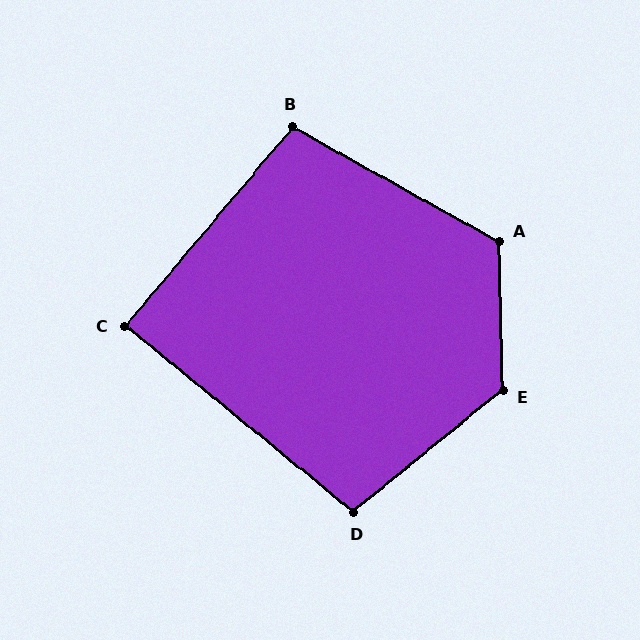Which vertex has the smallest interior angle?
C, at approximately 89 degrees.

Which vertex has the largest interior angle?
E, at approximately 128 degrees.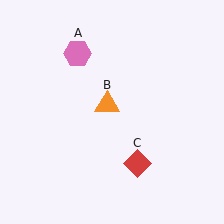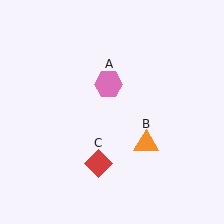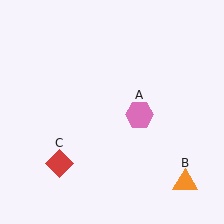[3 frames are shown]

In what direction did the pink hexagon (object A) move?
The pink hexagon (object A) moved down and to the right.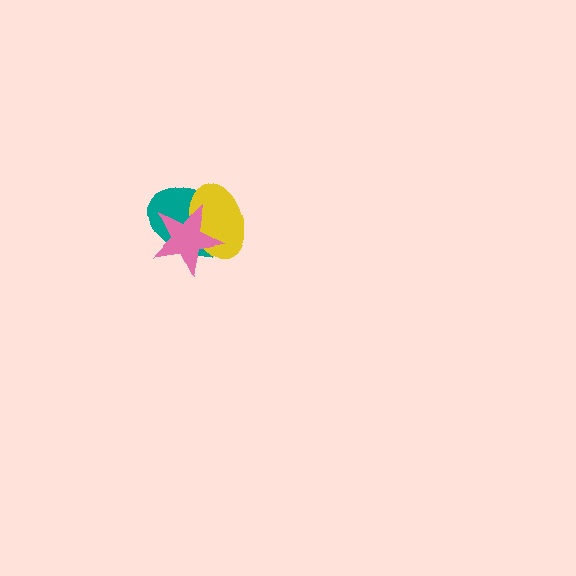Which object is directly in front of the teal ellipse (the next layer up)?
The yellow ellipse is directly in front of the teal ellipse.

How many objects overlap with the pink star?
2 objects overlap with the pink star.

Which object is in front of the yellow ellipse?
The pink star is in front of the yellow ellipse.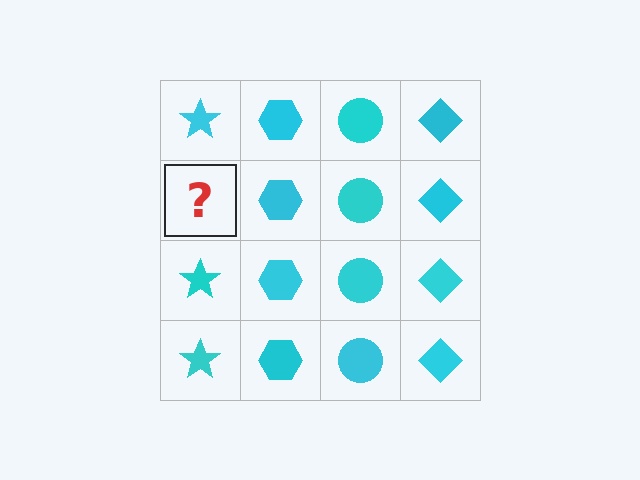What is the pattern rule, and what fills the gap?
The rule is that each column has a consistent shape. The gap should be filled with a cyan star.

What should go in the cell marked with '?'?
The missing cell should contain a cyan star.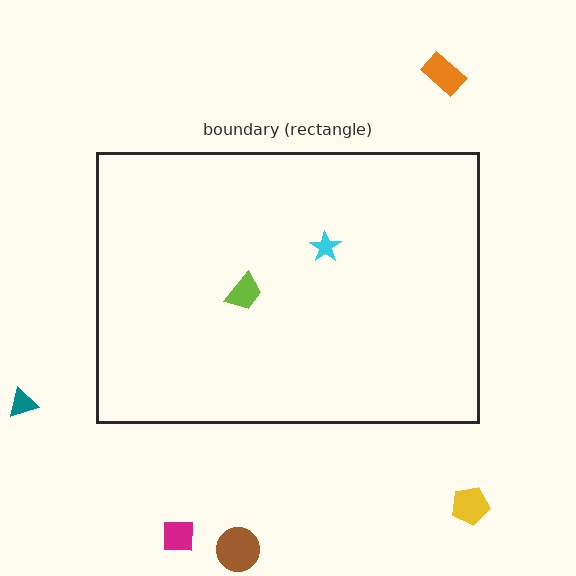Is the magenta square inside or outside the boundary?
Outside.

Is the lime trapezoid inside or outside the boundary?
Inside.